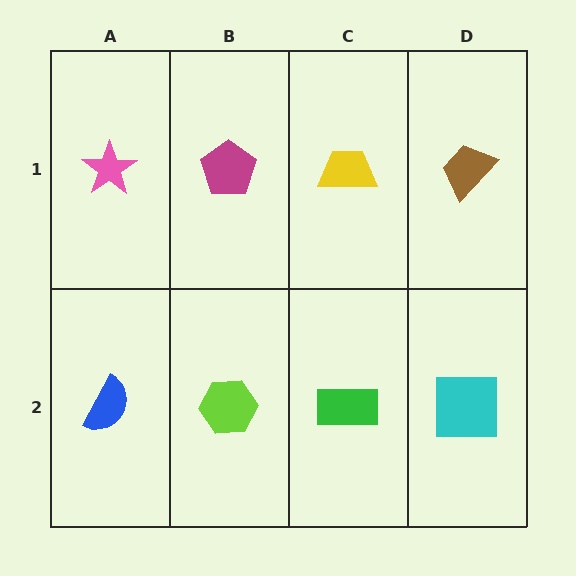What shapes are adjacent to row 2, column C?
A yellow trapezoid (row 1, column C), a lime hexagon (row 2, column B), a cyan square (row 2, column D).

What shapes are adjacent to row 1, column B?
A lime hexagon (row 2, column B), a pink star (row 1, column A), a yellow trapezoid (row 1, column C).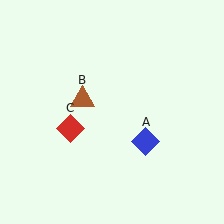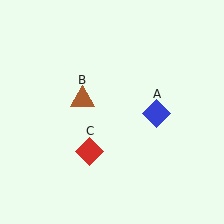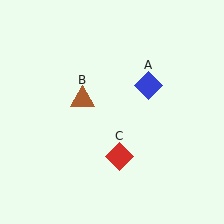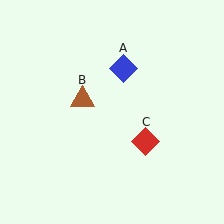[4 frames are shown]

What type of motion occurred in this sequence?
The blue diamond (object A), red diamond (object C) rotated counterclockwise around the center of the scene.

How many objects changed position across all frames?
2 objects changed position: blue diamond (object A), red diamond (object C).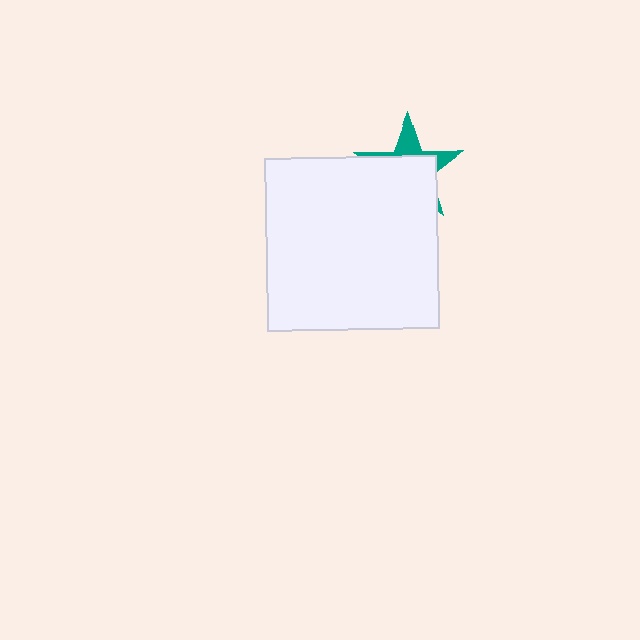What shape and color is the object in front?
The object in front is a white square.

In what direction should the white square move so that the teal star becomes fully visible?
The white square should move down. That is the shortest direction to clear the overlap and leave the teal star fully visible.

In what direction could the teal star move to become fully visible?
The teal star could move up. That would shift it out from behind the white square entirely.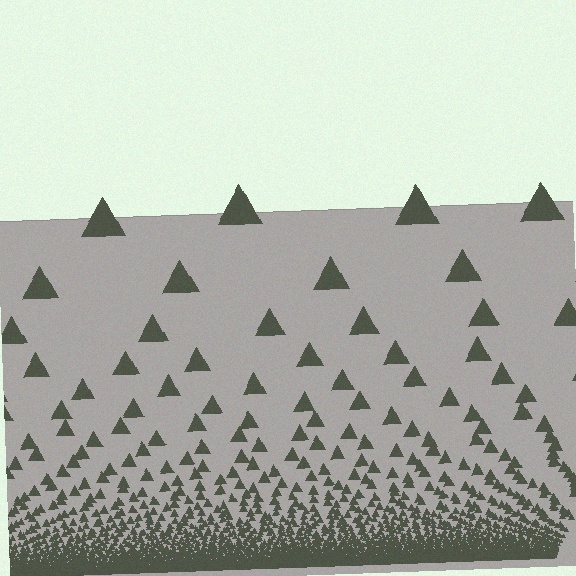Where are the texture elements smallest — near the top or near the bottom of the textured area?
Near the bottom.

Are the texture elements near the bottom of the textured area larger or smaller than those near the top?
Smaller. The gradient is inverted — elements near the bottom are smaller and denser.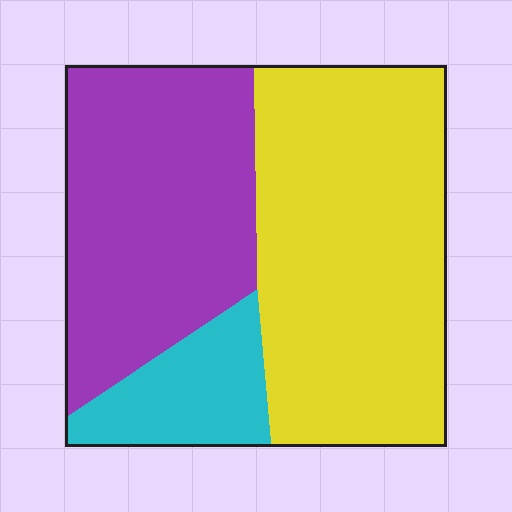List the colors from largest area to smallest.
From largest to smallest: yellow, purple, cyan.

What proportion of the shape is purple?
Purple covers roughly 40% of the shape.